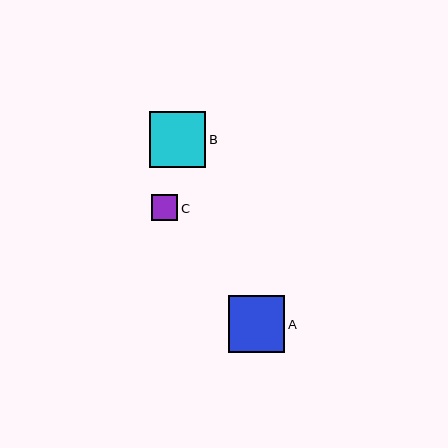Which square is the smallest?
Square C is the smallest with a size of approximately 27 pixels.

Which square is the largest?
Square A is the largest with a size of approximately 57 pixels.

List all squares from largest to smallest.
From largest to smallest: A, B, C.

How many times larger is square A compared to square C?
Square A is approximately 2.1 times the size of square C.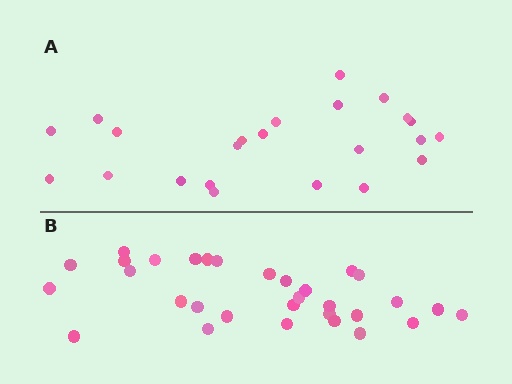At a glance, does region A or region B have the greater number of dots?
Region B (the bottom region) has more dots.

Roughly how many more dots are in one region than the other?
Region B has roughly 8 or so more dots than region A.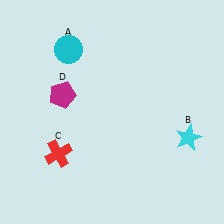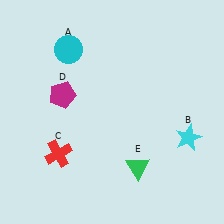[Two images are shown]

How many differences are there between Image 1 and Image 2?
There is 1 difference between the two images.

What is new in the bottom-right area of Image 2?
A green triangle (E) was added in the bottom-right area of Image 2.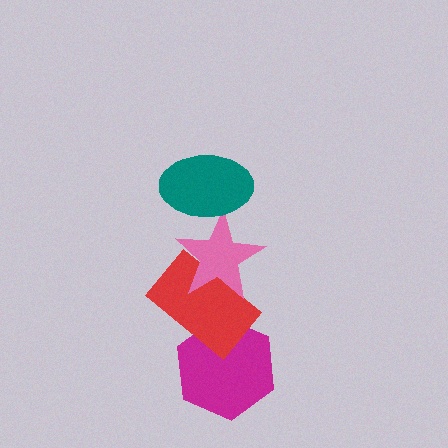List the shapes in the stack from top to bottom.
From top to bottom: the teal ellipse, the pink star, the red rectangle, the magenta hexagon.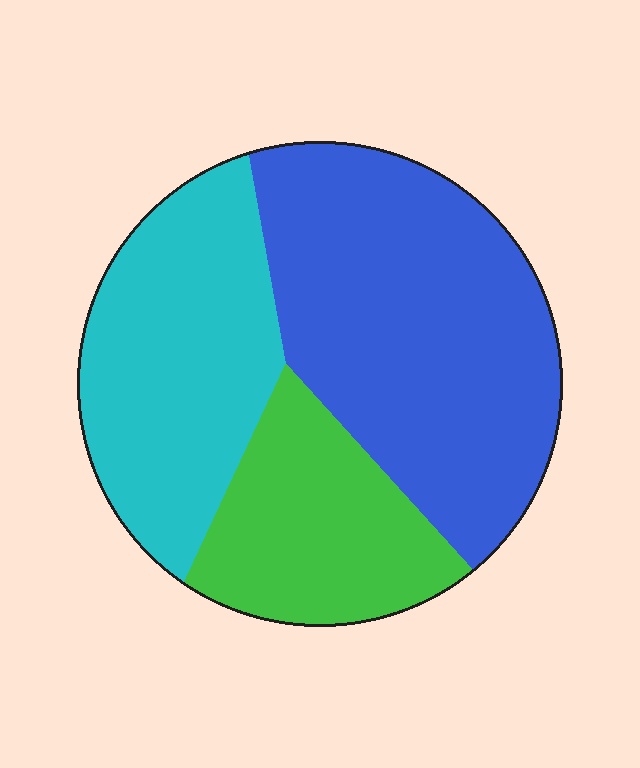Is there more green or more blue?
Blue.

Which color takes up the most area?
Blue, at roughly 45%.